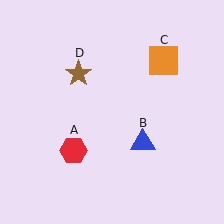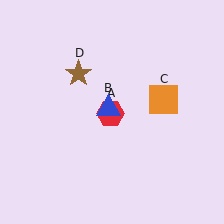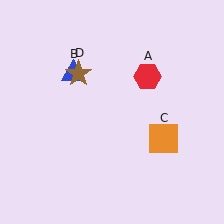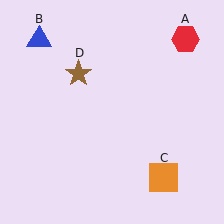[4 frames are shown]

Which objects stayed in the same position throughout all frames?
Brown star (object D) remained stationary.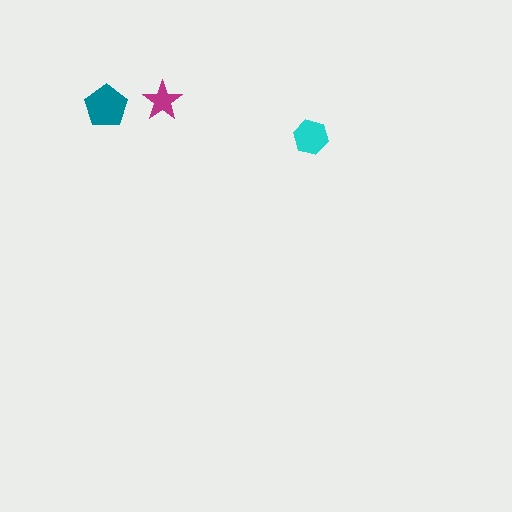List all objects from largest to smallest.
The teal pentagon, the cyan hexagon, the magenta star.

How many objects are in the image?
There are 3 objects in the image.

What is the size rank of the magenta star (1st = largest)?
3rd.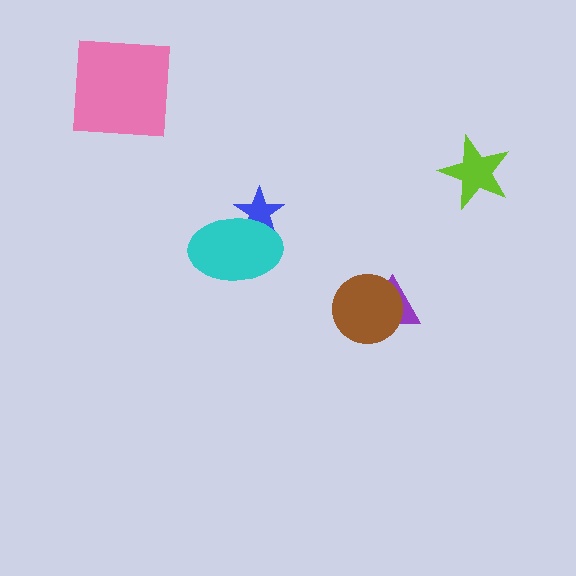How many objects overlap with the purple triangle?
1 object overlaps with the purple triangle.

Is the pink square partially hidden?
No, no other shape covers it.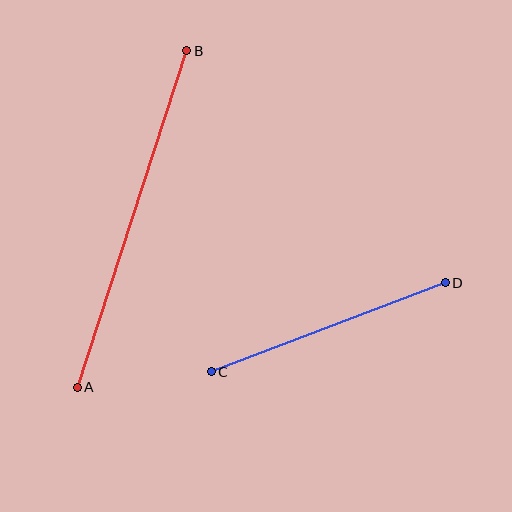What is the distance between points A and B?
The distance is approximately 354 pixels.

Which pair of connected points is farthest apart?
Points A and B are farthest apart.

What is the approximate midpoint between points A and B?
The midpoint is at approximately (132, 219) pixels.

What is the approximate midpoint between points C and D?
The midpoint is at approximately (328, 327) pixels.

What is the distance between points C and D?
The distance is approximately 250 pixels.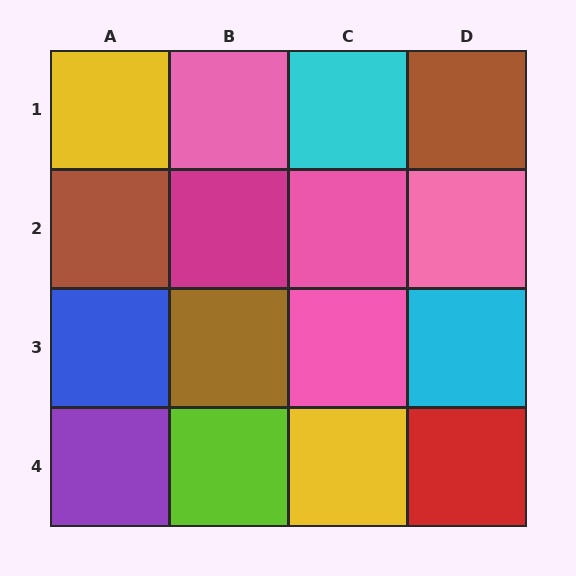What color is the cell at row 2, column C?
Pink.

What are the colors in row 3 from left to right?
Blue, brown, pink, cyan.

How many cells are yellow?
2 cells are yellow.